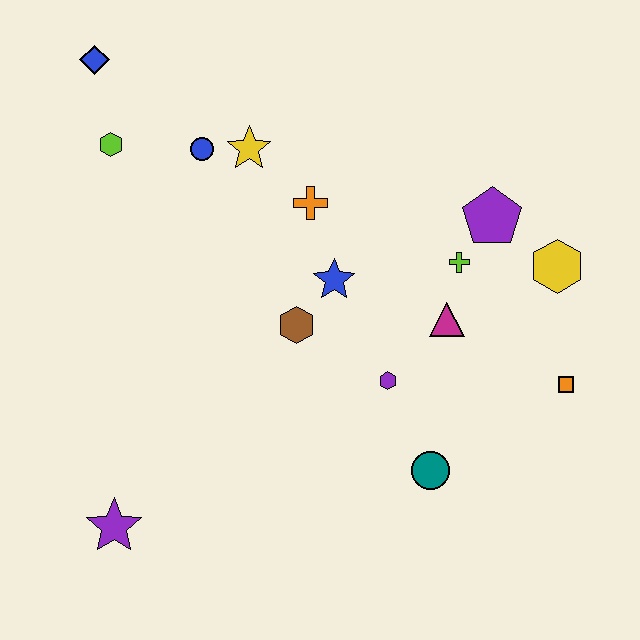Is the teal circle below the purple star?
No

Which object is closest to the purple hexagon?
The magenta triangle is closest to the purple hexagon.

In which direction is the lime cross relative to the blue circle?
The lime cross is to the right of the blue circle.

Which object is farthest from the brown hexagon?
The blue diamond is farthest from the brown hexagon.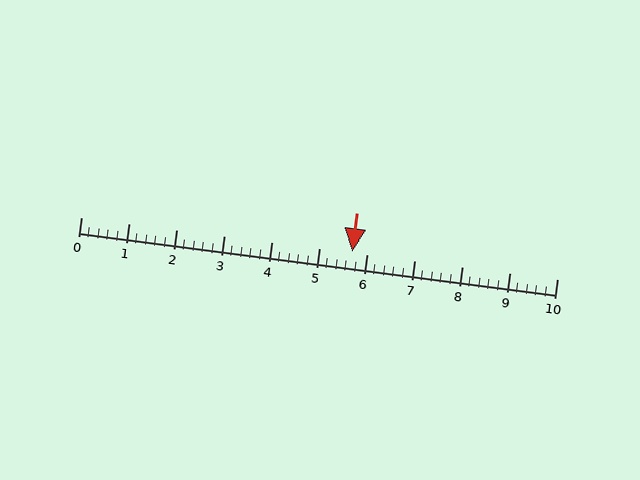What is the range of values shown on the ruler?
The ruler shows values from 0 to 10.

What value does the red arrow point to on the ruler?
The red arrow points to approximately 5.7.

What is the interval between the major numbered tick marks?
The major tick marks are spaced 1 units apart.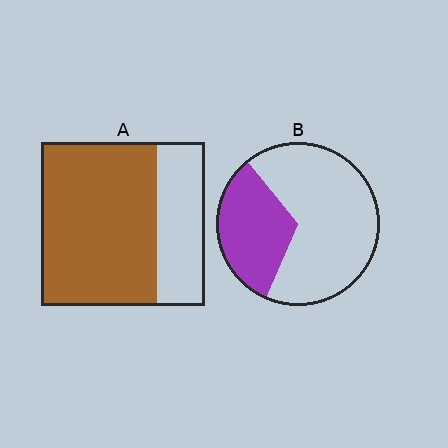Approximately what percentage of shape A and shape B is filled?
A is approximately 70% and B is approximately 35%.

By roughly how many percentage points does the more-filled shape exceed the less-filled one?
By roughly 40 percentage points (A over B).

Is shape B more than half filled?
No.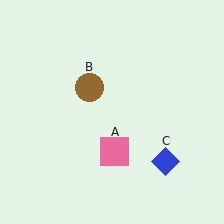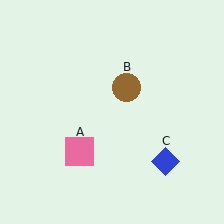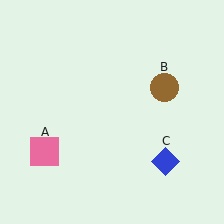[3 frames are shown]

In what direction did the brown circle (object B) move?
The brown circle (object B) moved right.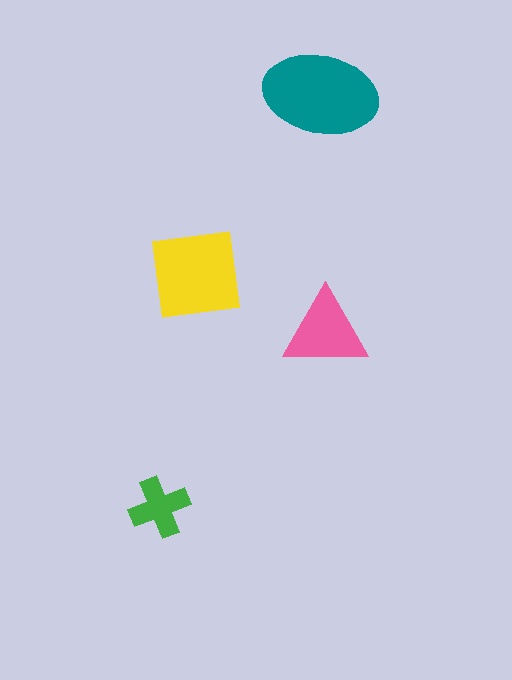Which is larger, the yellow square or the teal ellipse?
The teal ellipse.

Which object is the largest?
The teal ellipse.